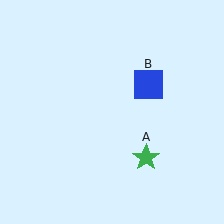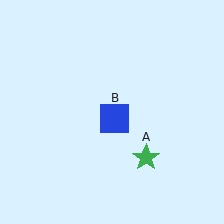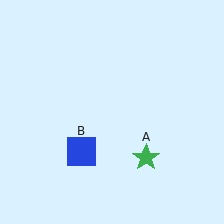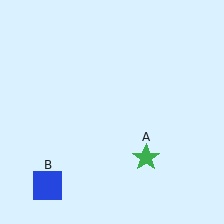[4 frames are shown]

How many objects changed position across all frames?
1 object changed position: blue square (object B).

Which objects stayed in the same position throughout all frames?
Green star (object A) remained stationary.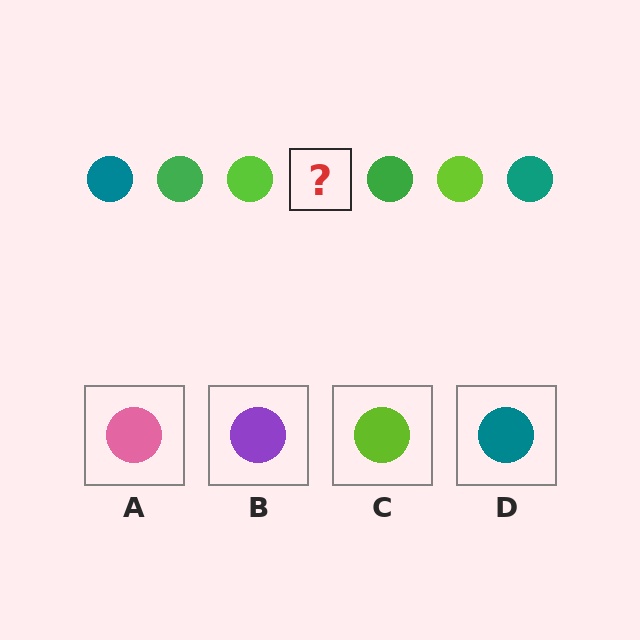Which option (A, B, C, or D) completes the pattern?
D.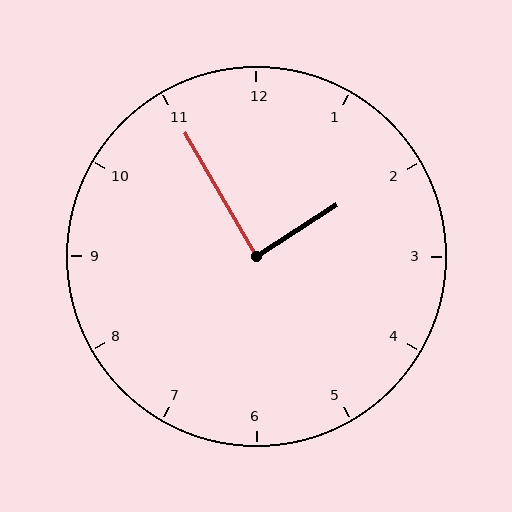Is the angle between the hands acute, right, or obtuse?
It is right.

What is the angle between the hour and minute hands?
Approximately 88 degrees.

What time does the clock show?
1:55.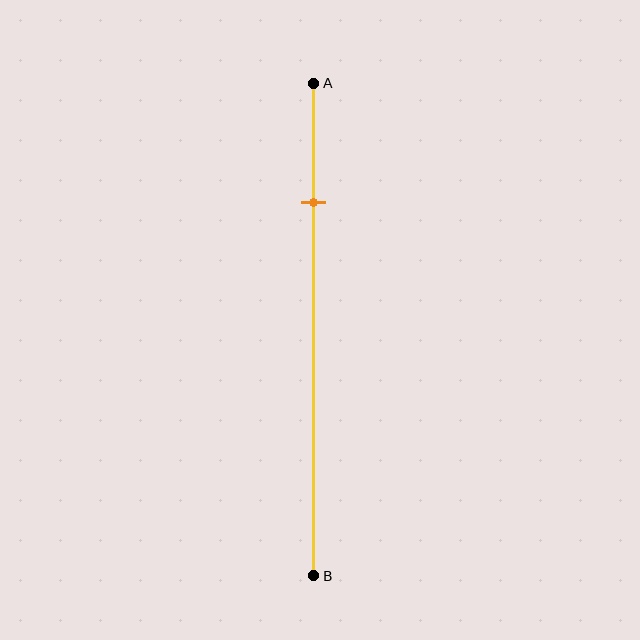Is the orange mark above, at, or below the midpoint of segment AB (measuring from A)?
The orange mark is above the midpoint of segment AB.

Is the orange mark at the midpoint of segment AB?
No, the mark is at about 25% from A, not at the 50% midpoint.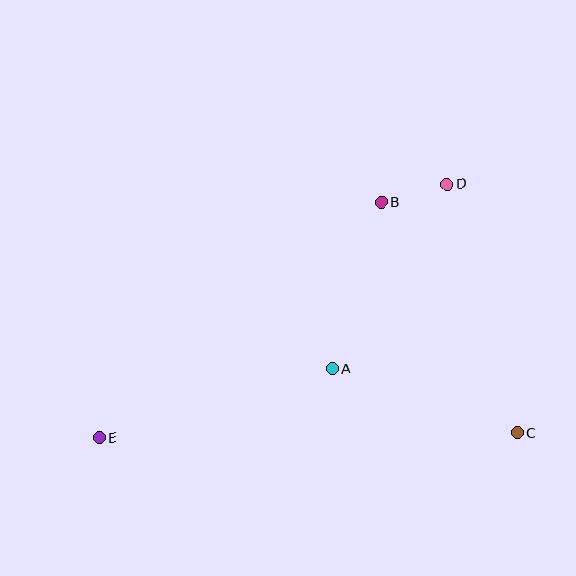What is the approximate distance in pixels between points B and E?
The distance between B and E is approximately 367 pixels.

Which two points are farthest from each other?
Points D and E are farthest from each other.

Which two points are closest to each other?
Points B and D are closest to each other.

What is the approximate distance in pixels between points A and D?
The distance between A and D is approximately 217 pixels.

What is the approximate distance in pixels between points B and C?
The distance between B and C is approximately 268 pixels.